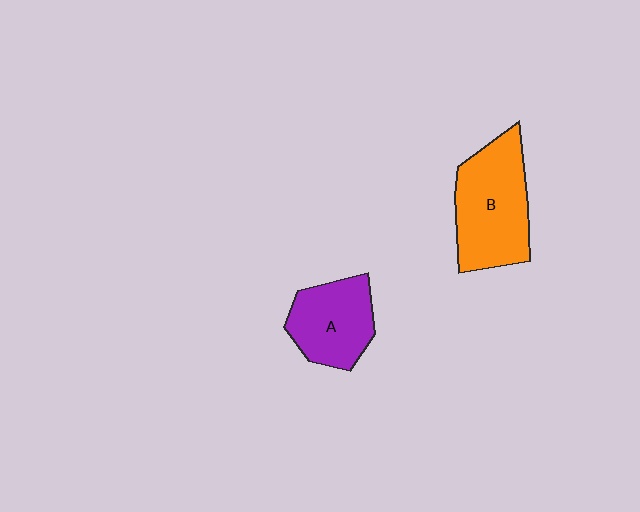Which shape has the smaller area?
Shape A (purple).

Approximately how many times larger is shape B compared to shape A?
Approximately 1.4 times.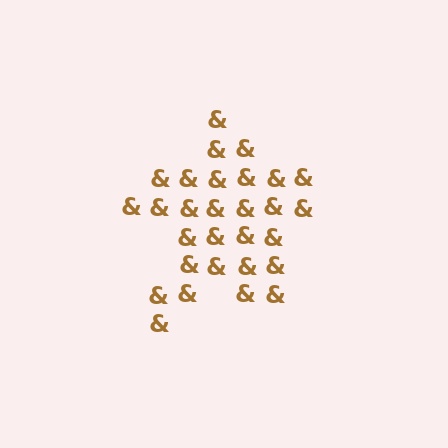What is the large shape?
The large shape is a star.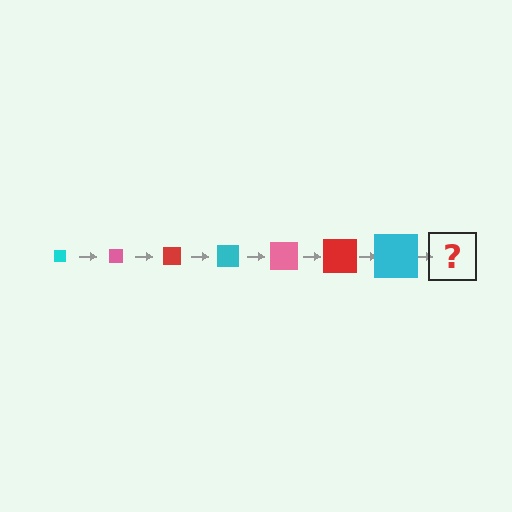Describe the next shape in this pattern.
It should be a pink square, larger than the previous one.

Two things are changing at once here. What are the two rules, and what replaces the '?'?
The two rules are that the square grows larger each step and the color cycles through cyan, pink, and red. The '?' should be a pink square, larger than the previous one.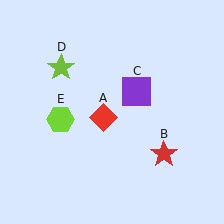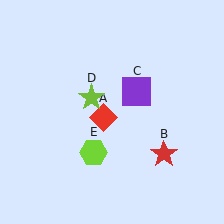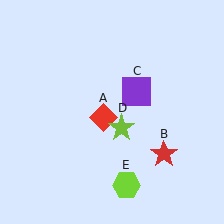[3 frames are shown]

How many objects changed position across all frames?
2 objects changed position: lime star (object D), lime hexagon (object E).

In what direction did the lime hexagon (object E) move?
The lime hexagon (object E) moved down and to the right.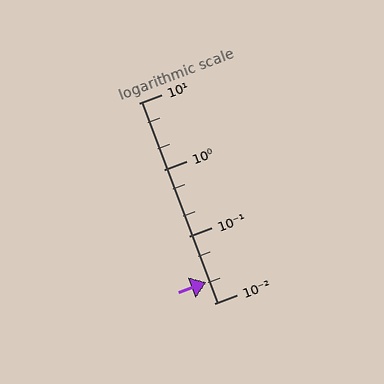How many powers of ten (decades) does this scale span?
The scale spans 3 decades, from 0.01 to 10.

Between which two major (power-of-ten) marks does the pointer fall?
The pointer is between 0.01 and 0.1.